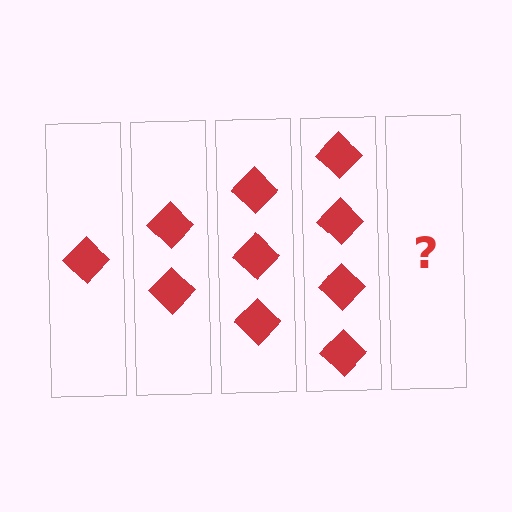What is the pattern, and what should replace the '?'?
The pattern is that each step adds one more diamond. The '?' should be 5 diamonds.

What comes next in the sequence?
The next element should be 5 diamonds.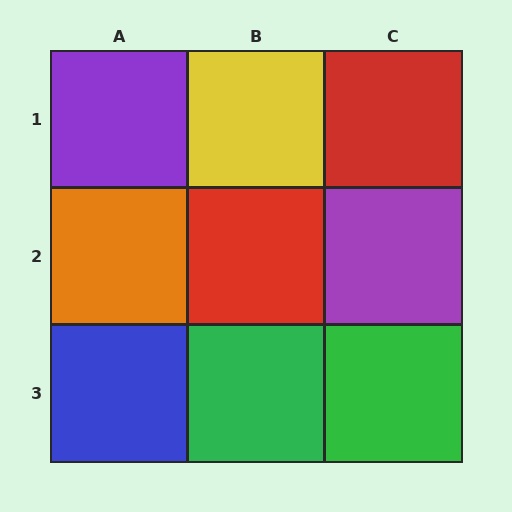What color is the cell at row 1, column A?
Purple.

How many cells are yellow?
1 cell is yellow.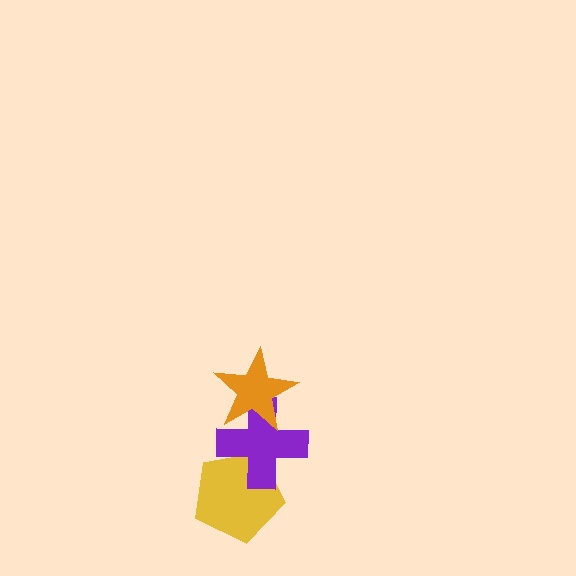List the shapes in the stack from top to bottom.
From top to bottom: the orange star, the purple cross, the yellow pentagon.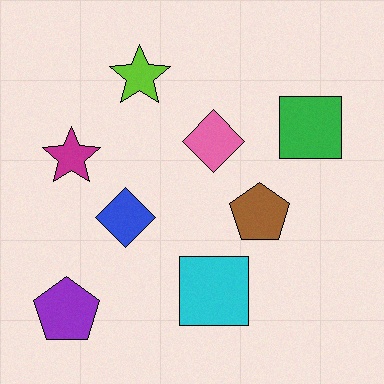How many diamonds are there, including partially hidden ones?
There are 2 diamonds.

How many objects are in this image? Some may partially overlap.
There are 8 objects.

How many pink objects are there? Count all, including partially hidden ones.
There is 1 pink object.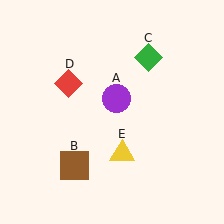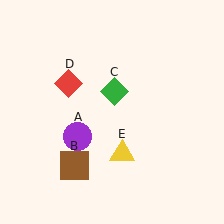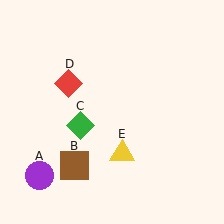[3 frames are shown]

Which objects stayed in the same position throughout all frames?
Brown square (object B) and red diamond (object D) and yellow triangle (object E) remained stationary.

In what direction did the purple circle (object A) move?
The purple circle (object A) moved down and to the left.